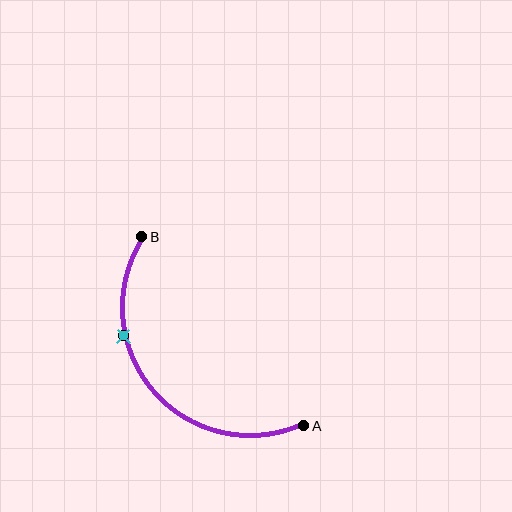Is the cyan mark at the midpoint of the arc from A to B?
No. The cyan mark lies on the arc but is closer to endpoint B. The arc midpoint would be at the point on the curve equidistant along the arc from both A and B.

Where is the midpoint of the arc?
The arc midpoint is the point on the curve farthest from the straight line joining A and B. It sits below and to the left of that line.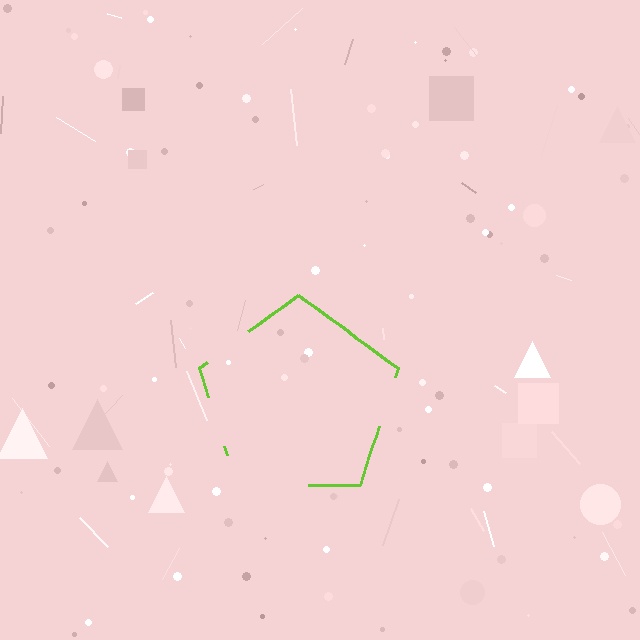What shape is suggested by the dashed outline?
The dashed outline suggests a pentagon.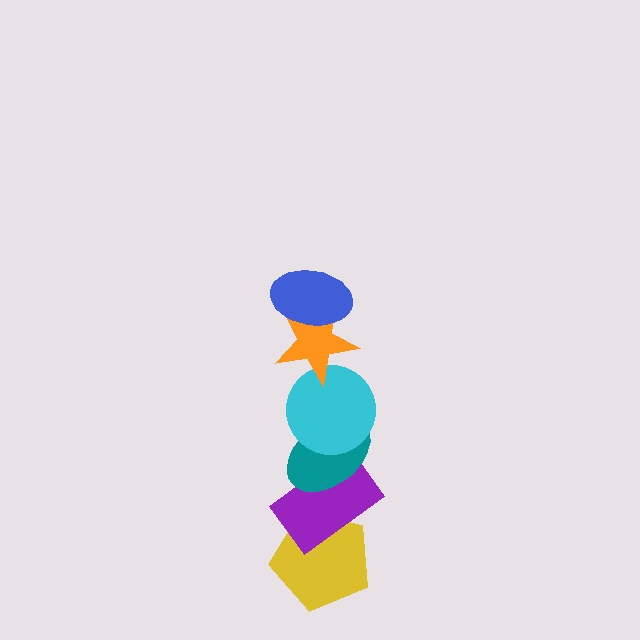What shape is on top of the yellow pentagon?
The purple rectangle is on top of the yellow pentagon.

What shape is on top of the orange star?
The blue ellipse is on top of the orange star.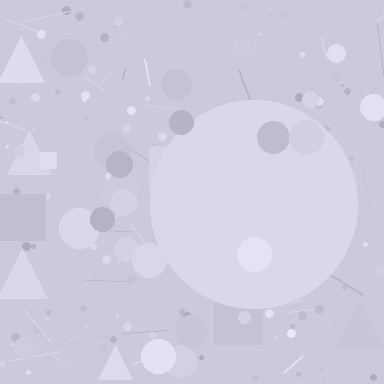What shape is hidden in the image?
A circle is hidden in the image.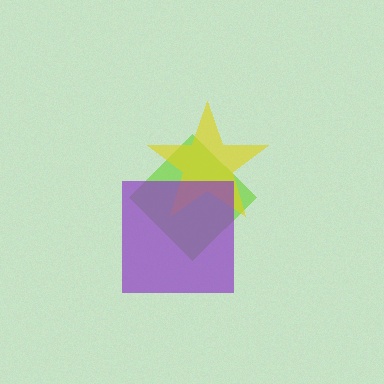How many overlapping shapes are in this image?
There are 3 overlapping shapes in the image.